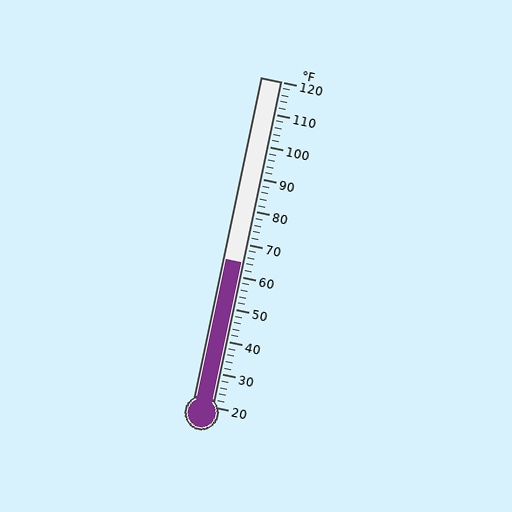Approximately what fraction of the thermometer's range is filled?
The thermometer is filled to approximately 45% of its range.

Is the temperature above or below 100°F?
The temperature is below 100°F.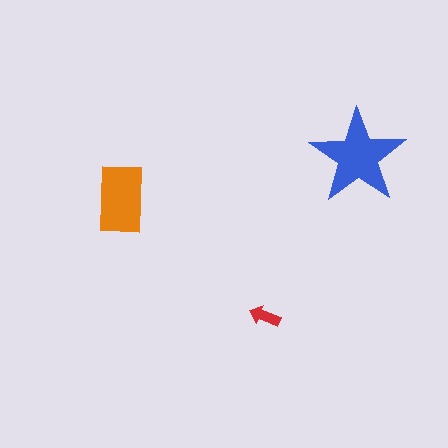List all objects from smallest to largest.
The red arrow, the orange rectangle, the blue star.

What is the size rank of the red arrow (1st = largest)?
3rd.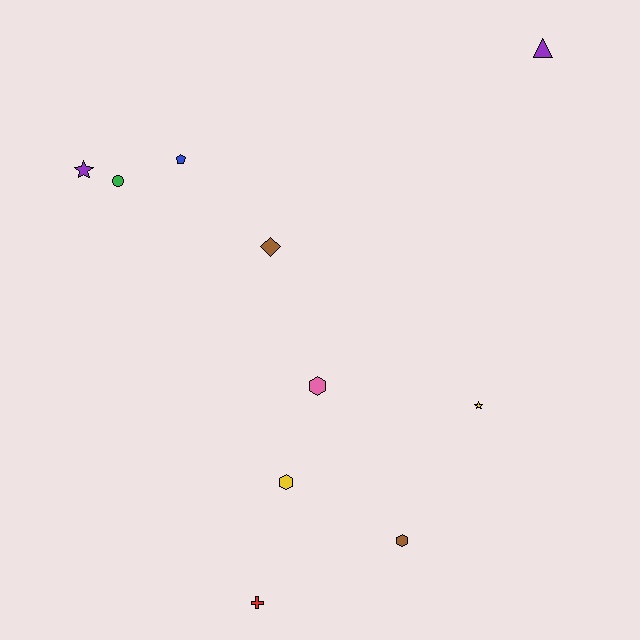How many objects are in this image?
There are 10 objects.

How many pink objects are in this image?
There is 1 pink object.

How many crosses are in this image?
There is 1 cross.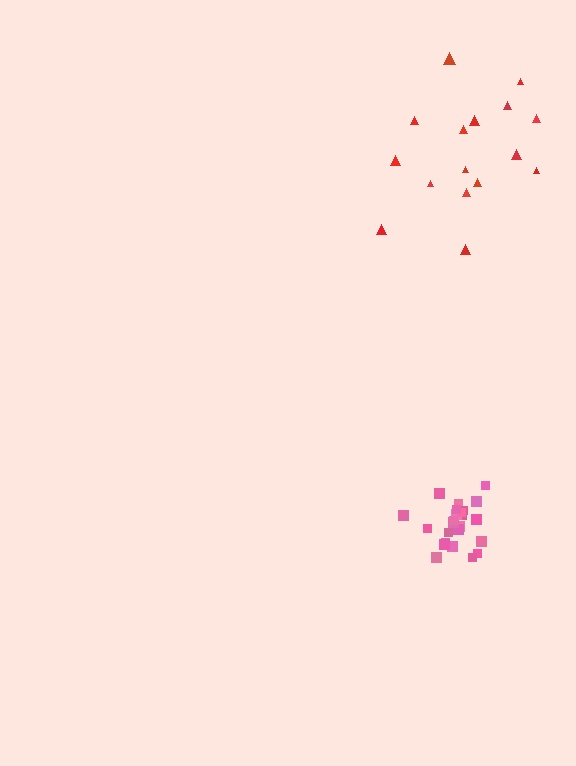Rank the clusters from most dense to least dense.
pink, red.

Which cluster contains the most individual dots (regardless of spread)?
Pink (25).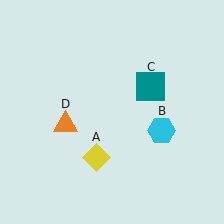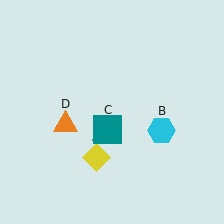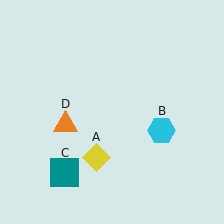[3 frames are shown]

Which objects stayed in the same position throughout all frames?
Yellow diamond (object A) and cyan hexagon (object B) and orange triangle (object D) remained stationary.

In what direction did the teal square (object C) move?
The teal square (object C) moved down and to the left.